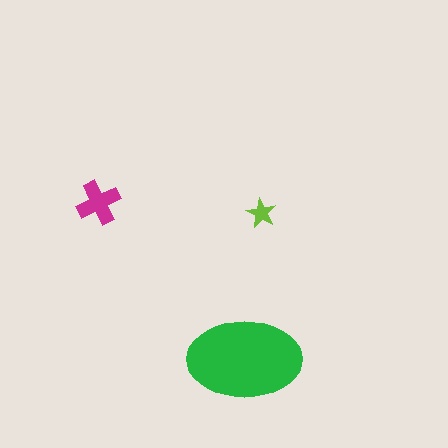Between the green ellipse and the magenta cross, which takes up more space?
The green ellipse.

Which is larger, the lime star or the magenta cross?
The magenta cross.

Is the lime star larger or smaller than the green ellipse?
Smaller.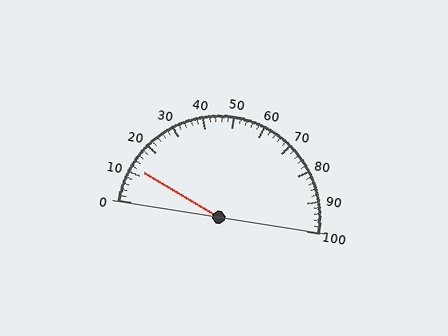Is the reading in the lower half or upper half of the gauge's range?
The reading is in the lower half of the range (0 to 100).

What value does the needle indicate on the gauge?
The needle indicates approximately 12.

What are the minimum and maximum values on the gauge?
The gauge ranges from 0 to 100.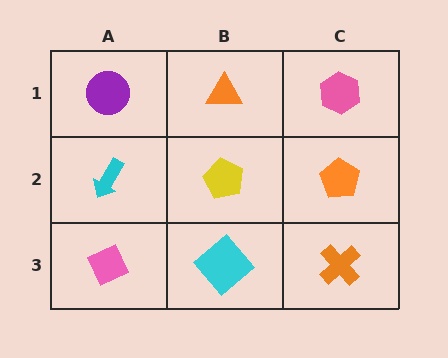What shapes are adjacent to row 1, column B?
A yellow pentagon (row 2, column B), a purple circle (row 1, column A), a pink hexagon (row 1, column C).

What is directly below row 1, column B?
A yellow pentagon.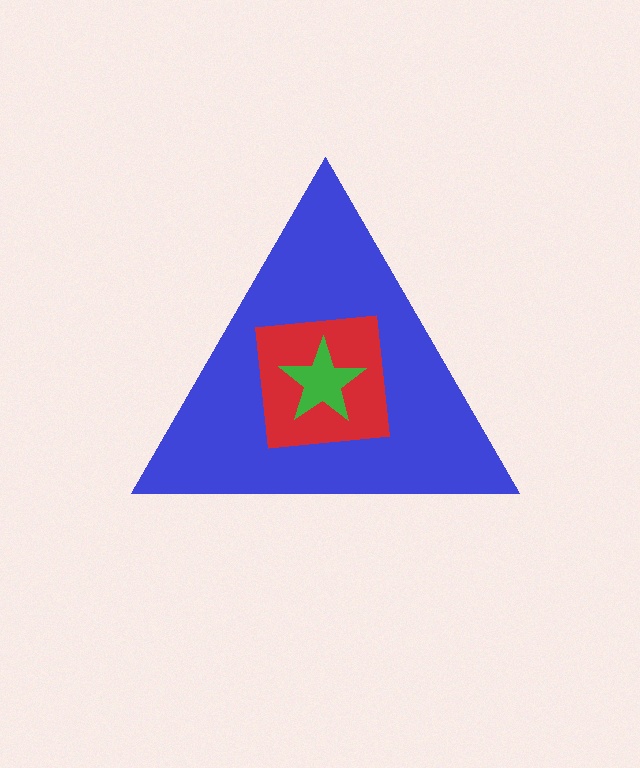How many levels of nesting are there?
3.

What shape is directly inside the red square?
The green star.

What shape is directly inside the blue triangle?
The red square.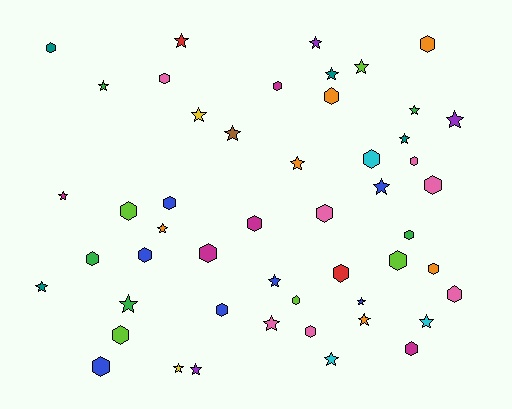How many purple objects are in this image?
There are 3 purple objects.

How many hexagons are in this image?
There are 26 hexagons.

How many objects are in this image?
There are 50 objects.